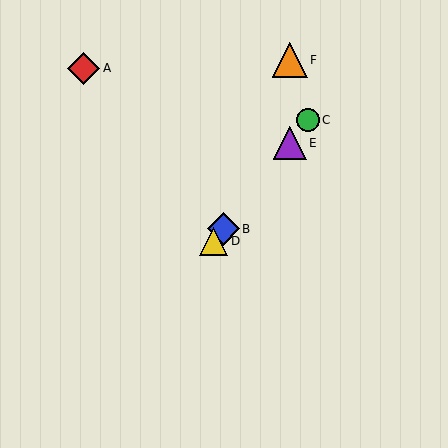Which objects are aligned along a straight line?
Objects B, C, D, E are aligned along a straight line.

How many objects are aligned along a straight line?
4 objects (B, C, D, E) are aligned along a straight line.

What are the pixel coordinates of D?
Object D is at (214, 241).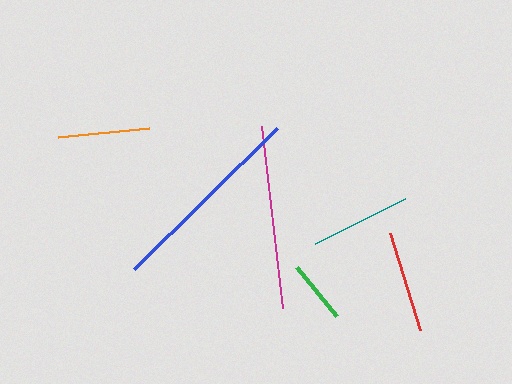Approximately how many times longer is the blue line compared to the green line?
The blue line is approximately 3.2 times the length of the green line.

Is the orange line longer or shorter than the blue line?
The blue line is longer than the orange line.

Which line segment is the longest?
The blue line is the longest at approximately 201 pixels.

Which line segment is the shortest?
The green line is the shortest at approximately 63 pixels.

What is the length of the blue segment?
The blue segment is approximately 201 pixels long.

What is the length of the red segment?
The red segment is approximately 101 pixels long.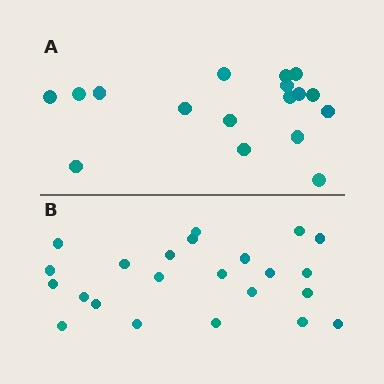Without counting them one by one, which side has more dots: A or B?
Region B (the bottom region) has more dots.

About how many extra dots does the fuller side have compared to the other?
Region B has about 6 more dots than region A.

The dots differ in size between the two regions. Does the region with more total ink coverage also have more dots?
No. Region A has more total ink coverage because its dots are larger, but region B actually contains more individual dots. Total area can be misleading — the number of items is what matters here.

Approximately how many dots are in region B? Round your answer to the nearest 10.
About 20 dots. (The exact count is 23, which rounds to 20.)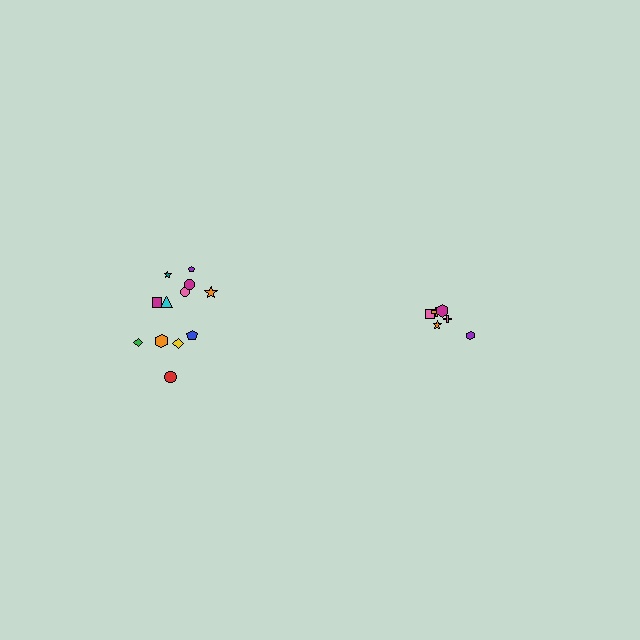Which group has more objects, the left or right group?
The left group.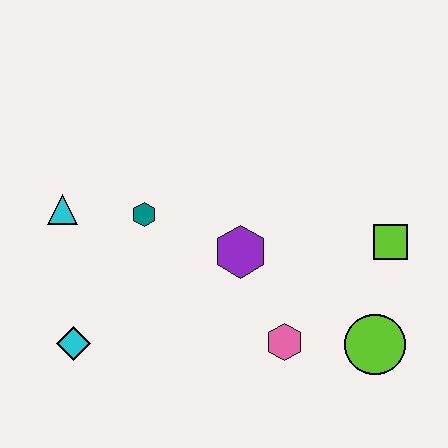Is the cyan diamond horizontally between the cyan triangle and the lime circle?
Yes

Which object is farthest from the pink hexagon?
The cyan triangle is farthest from the pink hexagon.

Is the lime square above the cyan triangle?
No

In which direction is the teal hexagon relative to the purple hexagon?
The teal hexagon is to the left of the purple hexagon.